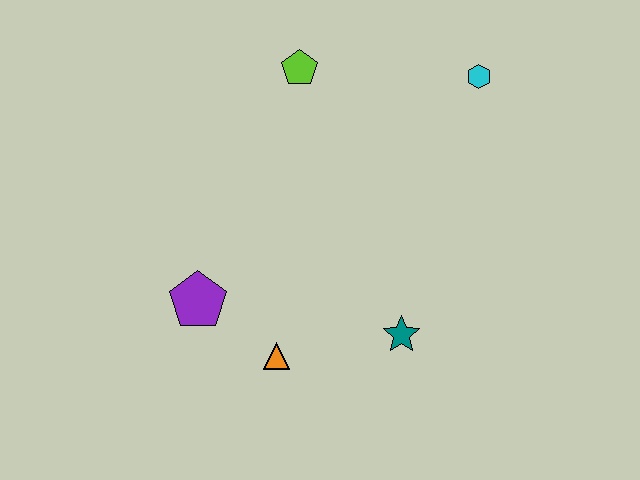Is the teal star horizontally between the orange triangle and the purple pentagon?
No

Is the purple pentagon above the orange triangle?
Yes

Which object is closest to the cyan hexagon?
The lime pentagon is closest to the cyan hexagon.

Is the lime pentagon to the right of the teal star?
No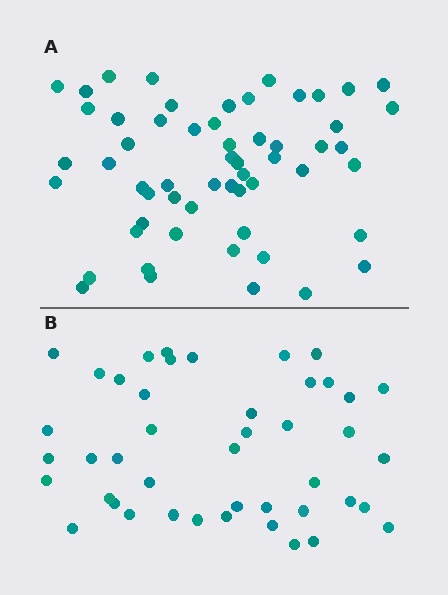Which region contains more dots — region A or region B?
Region A (the top region) has more dots.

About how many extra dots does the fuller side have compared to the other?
Region A has approximately 15 more dots than region B.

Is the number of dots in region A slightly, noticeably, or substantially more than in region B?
Region A has noticeably more, but not dramatically so. The ratio is roughly 1.3 to 1.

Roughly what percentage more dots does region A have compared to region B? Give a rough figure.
About 30% more.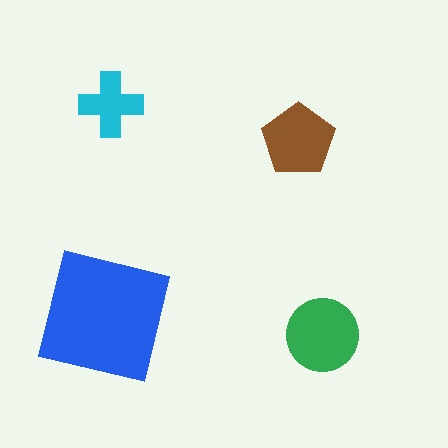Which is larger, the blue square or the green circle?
The blue square.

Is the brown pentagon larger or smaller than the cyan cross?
Larger.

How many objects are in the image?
There are 4 objects in the image.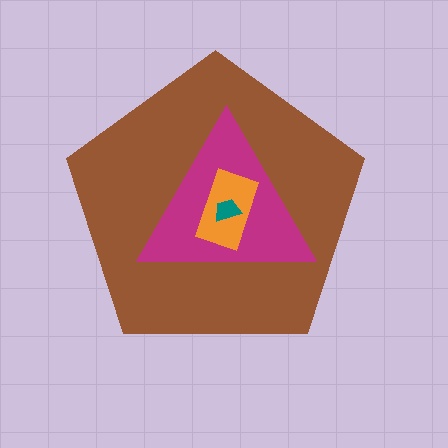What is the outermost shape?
The brown pentagon.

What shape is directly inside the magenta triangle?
The orange rectangle.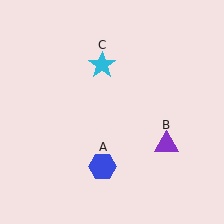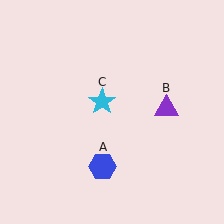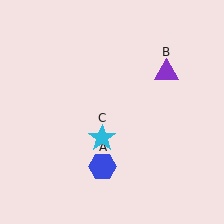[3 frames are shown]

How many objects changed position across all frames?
2 objects changed position: purple triangle (object B), cyan star (object C).